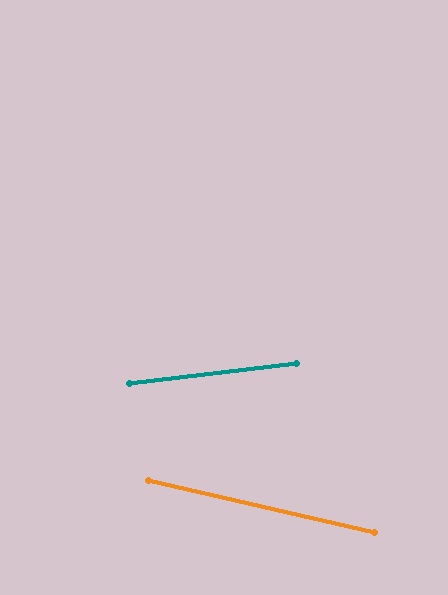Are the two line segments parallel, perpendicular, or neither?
Neither parallel nor perpendicular — they differ by about 20°.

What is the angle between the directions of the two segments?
Approximately 20 degrees.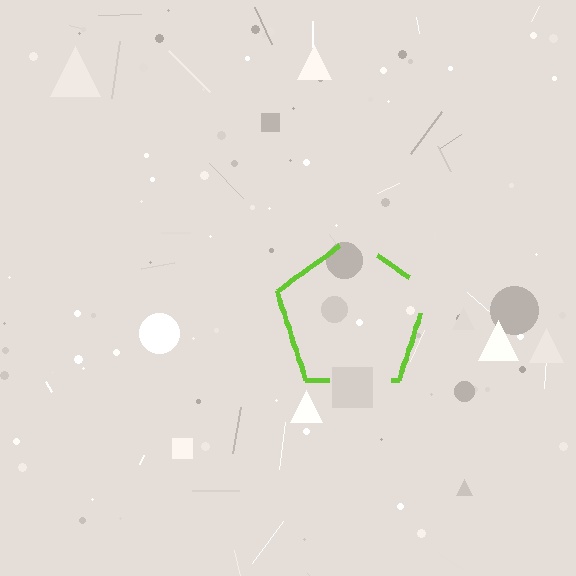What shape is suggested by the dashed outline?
The dashed outline suggests a pentagon.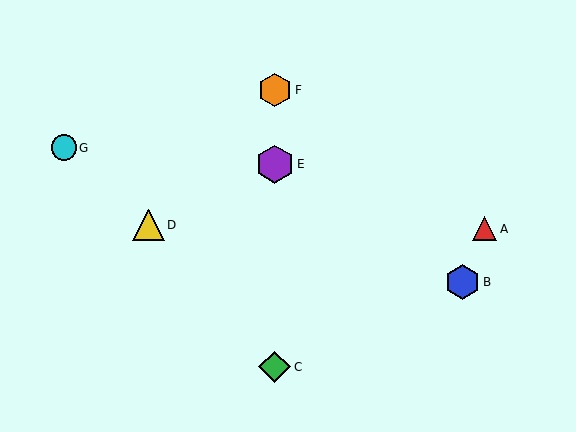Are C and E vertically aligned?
Yes, both are at x≈275.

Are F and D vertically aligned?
No, F is at x≈275 and D is at x≈148.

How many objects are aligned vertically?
3 objects (C, E, F) are aligned vertically.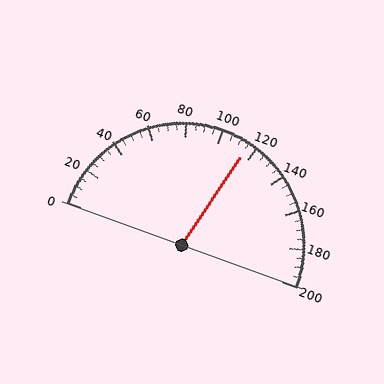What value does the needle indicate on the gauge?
The needle indicates approximately 115.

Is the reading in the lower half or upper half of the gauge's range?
The reading is in the upper half of the range (0 to 200).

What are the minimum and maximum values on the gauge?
The gauge ranges from 0 to 200.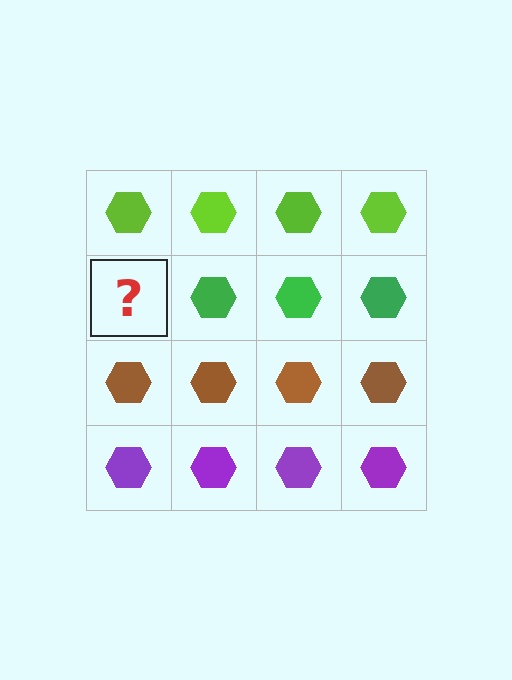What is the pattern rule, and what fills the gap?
The rule is that each row has a consistent color. The gap should be filled with a green hexagon.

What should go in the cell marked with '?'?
The missing cell should contain a green hexagon.